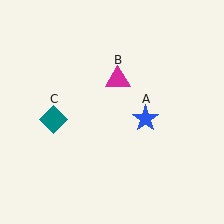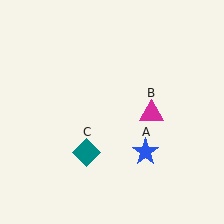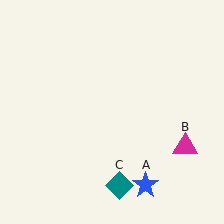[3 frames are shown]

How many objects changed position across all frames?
3 objects changed position: blue star (object A), magenta triangle (object B), teal diamond (object C).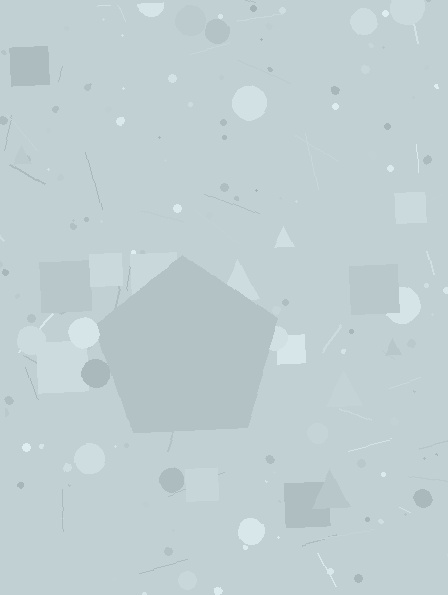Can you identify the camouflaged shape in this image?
The camouflaged shape is a pentagon.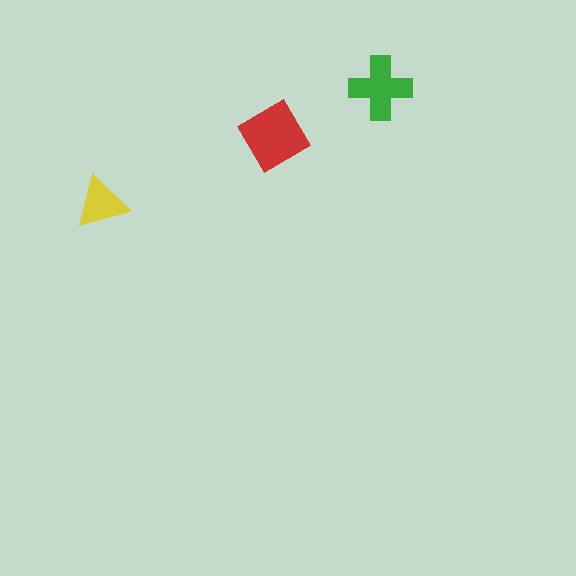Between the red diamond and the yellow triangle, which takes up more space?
The red diamond.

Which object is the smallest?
The yellow triangle.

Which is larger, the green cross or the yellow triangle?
The green cross.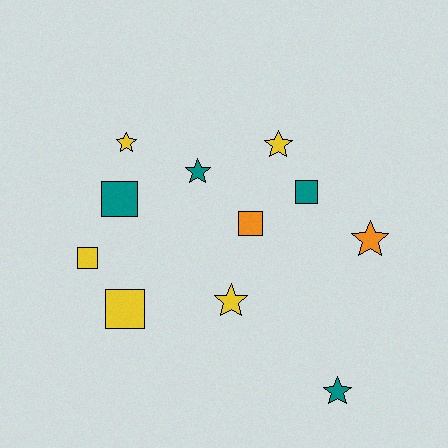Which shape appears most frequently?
Star, with 6 objects.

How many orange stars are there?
There is 1 orange star.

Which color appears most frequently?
Yellow, with 5 objects.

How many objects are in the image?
There are 11 objects.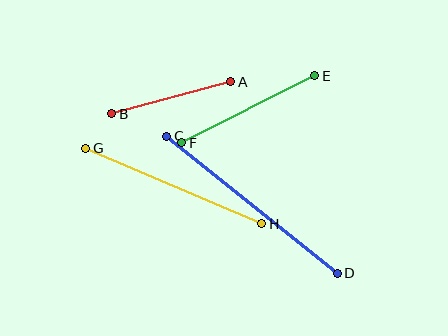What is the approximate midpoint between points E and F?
The midpoint is at approximately (248, 109) pixels.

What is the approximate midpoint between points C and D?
The midpoint is at approximately (252, 205) pixels.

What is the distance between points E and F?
The distance is approximately 149 pixels.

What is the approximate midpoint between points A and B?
The midpoint is at approximately (171, 98) pixels.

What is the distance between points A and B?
The distance is approximately 123 pixels.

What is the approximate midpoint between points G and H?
The midpoint is at approximately (174, 186) pixels.